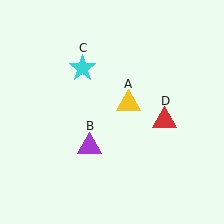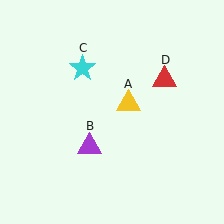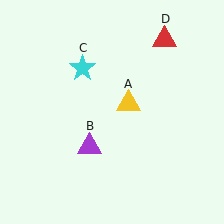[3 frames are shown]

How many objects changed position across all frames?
1 object changed position: red triangle (object D).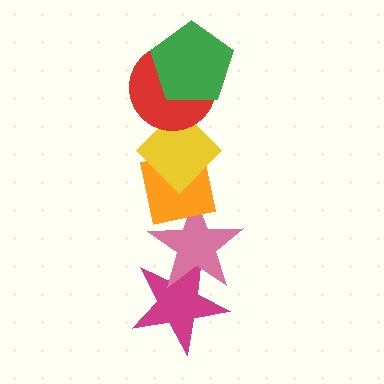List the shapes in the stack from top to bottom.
From top to bottom: the green pentagon, the red circle, the yellow diamond, the orange square, the pink star, the magenta star.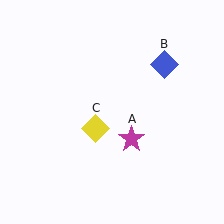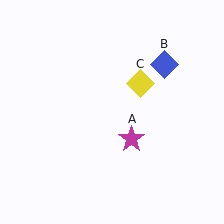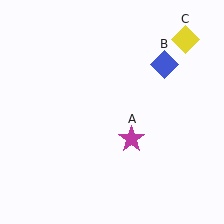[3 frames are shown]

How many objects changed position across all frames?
1 object changed position: yellow diamond (object C).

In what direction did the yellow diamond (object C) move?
The yellow diamond (object C) moved up and to the right.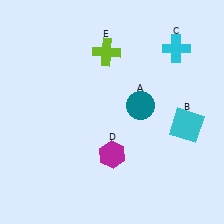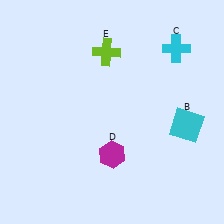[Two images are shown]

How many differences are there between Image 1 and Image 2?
There is 1 difference between the two images.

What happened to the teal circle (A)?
The teal circle (A) was removed in Image 2. It was in the top-right area of Image 1.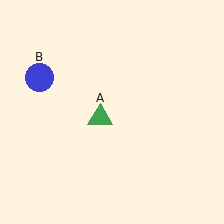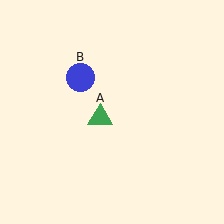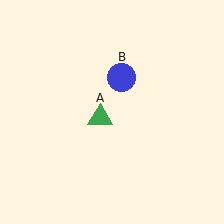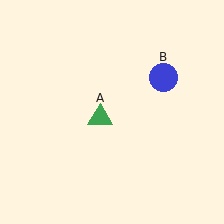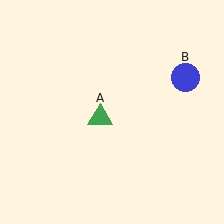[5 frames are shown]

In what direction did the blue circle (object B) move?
The blue circle (object B) moved right.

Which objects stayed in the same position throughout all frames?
Green triangle (object A) remained stationary.